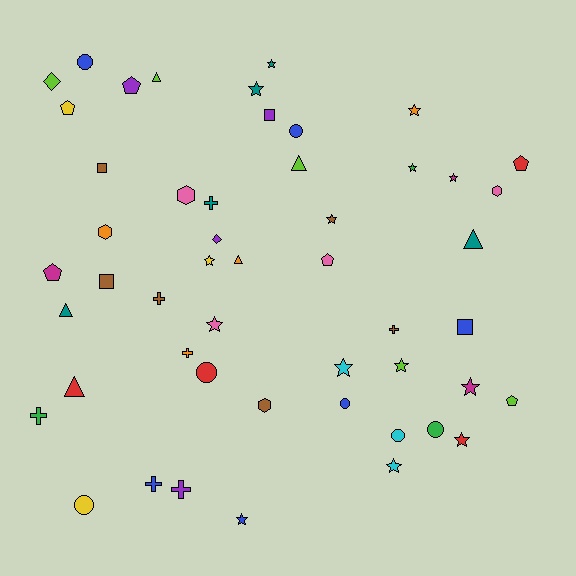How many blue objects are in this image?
There are 6 blue objects.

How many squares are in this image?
There are 4 squares.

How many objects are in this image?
There are 50 objects.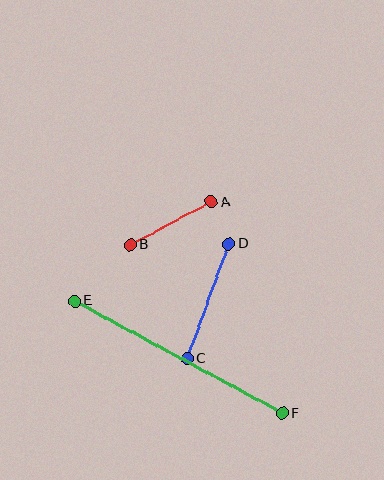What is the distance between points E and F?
The distance is approximately 236 pixels.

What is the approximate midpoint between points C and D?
The midpoint is at approximately (208, 301) pixels.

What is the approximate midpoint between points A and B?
The midpoint is at approximately (171, 223) pixels.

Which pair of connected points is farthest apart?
Points E and F are farthest apart.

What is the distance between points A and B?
The distance is approximately 91 pixels.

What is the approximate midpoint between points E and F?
The midpoint is at approximately (178, 357) pixels.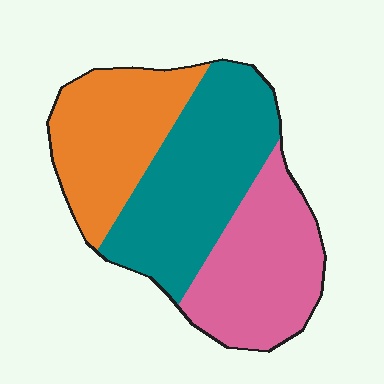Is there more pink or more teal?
Teal.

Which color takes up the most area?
Teal, at roughly 40%.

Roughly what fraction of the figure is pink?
Pink takes up about one third (1/3) of the figure.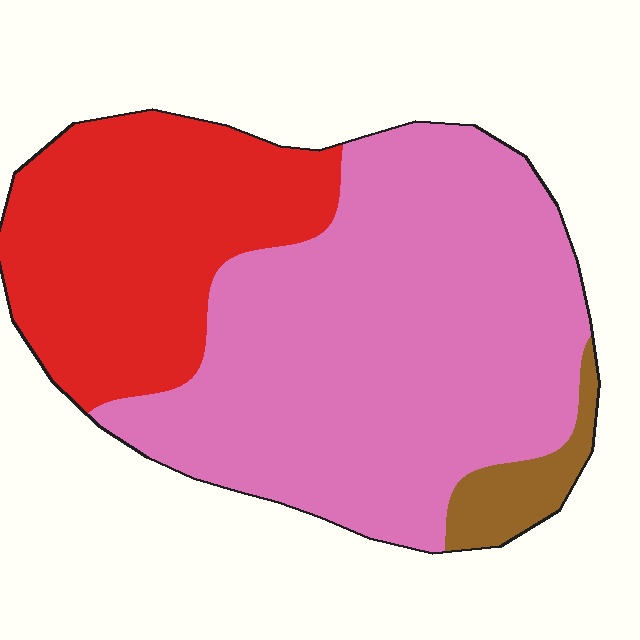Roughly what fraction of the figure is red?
Red covers around 30% of the figure.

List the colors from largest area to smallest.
From largest to smallest: pink, red, brown.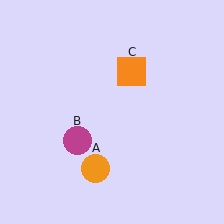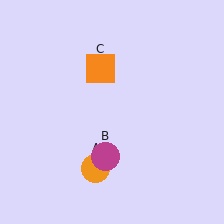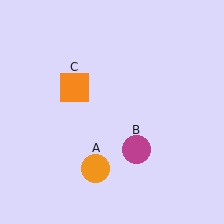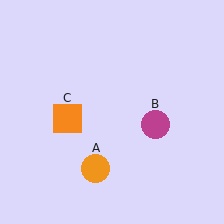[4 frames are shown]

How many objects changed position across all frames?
2 objects changed position: magenta circle (object B), orange square (object C).